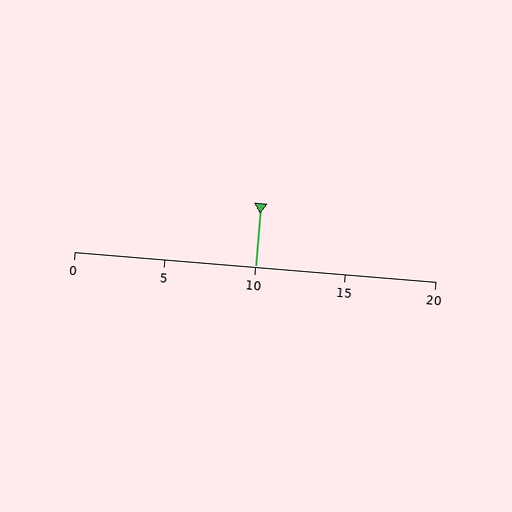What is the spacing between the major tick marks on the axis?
The major ticks are spaced 5 apart.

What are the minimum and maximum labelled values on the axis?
The axis runs from 0 to 20.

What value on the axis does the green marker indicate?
The marker indicates approximately 10.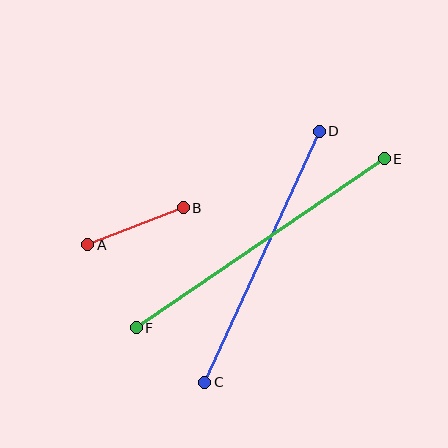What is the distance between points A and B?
The distance is approximately 103 pixels.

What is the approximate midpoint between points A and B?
The midpoint is at approximately (135, 226) pixels.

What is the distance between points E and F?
The distance is approximately 300 pixels.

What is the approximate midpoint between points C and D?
The midpoint is at approximately (262, 257) pixels.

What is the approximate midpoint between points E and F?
The midpoint is at approximately (260, 243) pixels.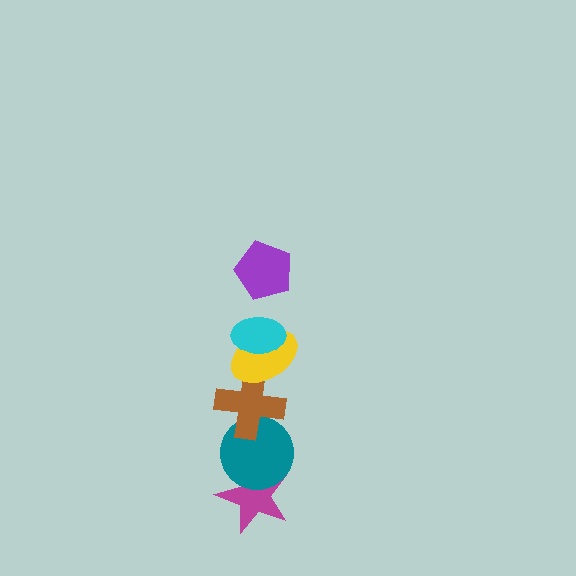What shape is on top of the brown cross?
The yellow ellipse is on top of the brown cross.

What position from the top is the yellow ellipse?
The yellow ellipse is 3rd from the top.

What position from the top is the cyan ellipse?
The cyan ellipse is 2nd from the top.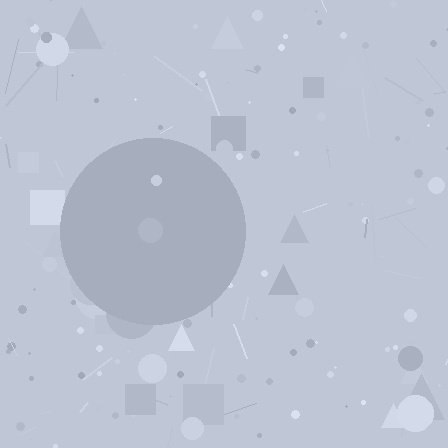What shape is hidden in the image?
A circle is hidden in the image.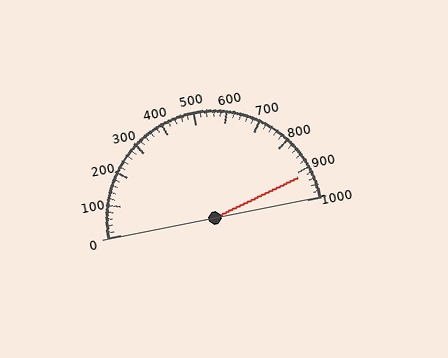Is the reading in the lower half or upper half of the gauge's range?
The reading is in the upper half of the range (0 to 1000).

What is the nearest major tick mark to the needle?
The nearest major tick mark is 900.